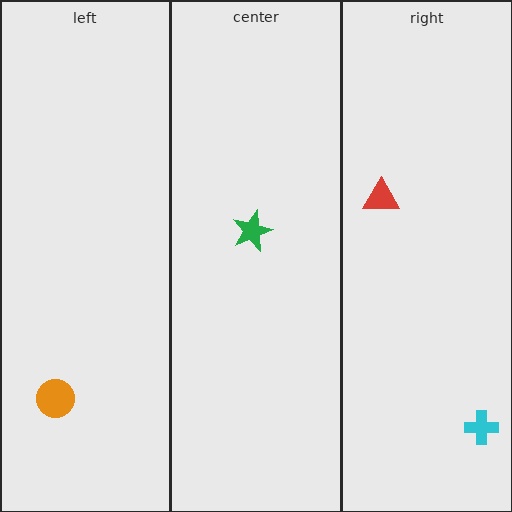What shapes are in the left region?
The orange circle.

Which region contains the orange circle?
The left region.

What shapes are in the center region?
The green star.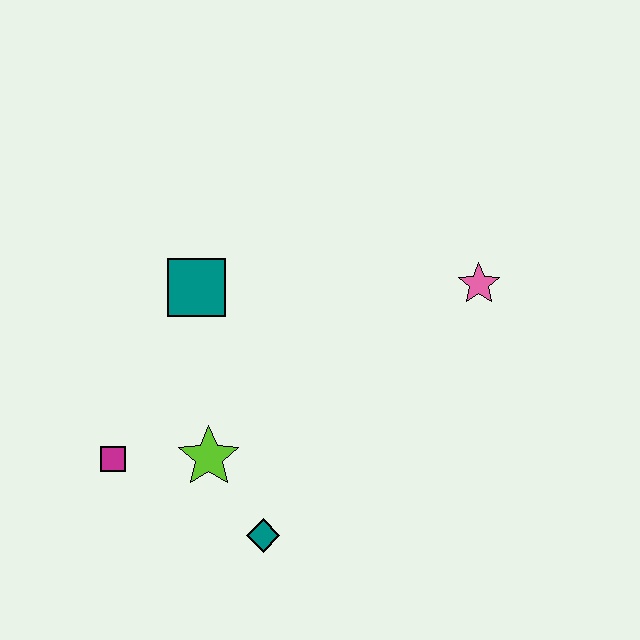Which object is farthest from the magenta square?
The pink star is farthest from the magenta square.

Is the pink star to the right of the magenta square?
Yes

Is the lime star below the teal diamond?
No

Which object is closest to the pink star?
The teal square is closest to the pink star.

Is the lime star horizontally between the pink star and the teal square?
Yes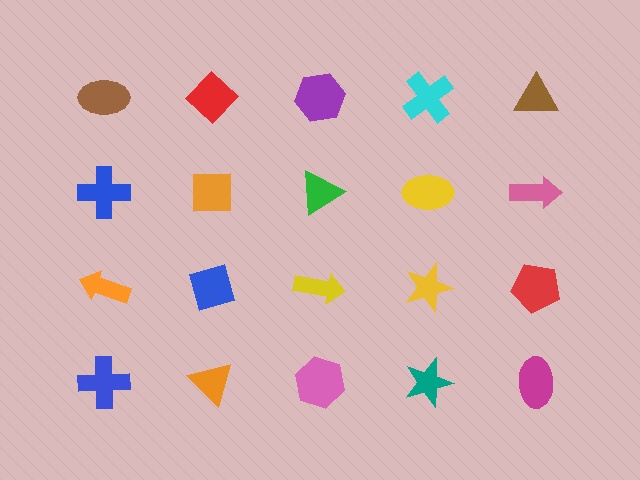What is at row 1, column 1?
A brown ellipse.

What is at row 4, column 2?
An orange triangle.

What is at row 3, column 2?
A blue diamond.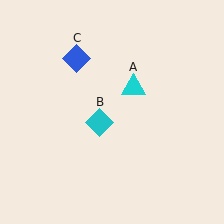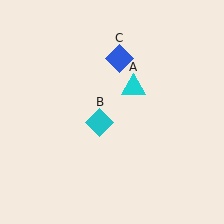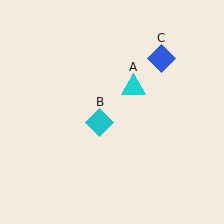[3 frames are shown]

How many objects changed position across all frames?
1 object changed position: blue diamond (object C).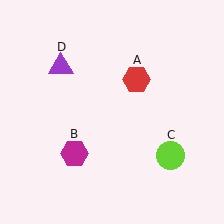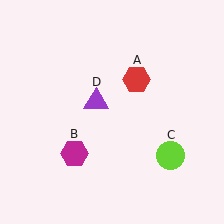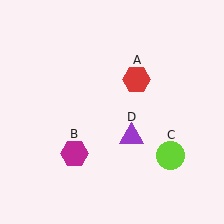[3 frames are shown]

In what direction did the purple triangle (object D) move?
The purple triangle (object D) moved down and to the right.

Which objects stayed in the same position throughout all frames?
Red hexagon (object A) and magenta hexagon (object B) and lime circle (object C) remained stationary.